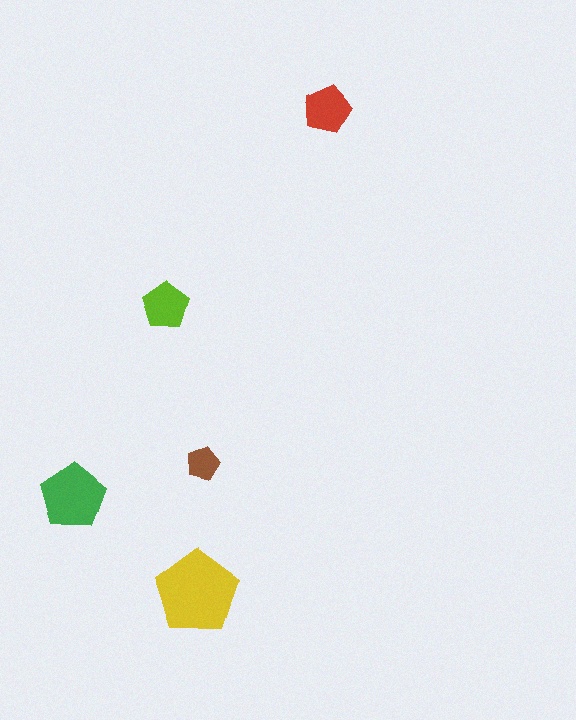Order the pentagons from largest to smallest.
the yellow one, the green one, the red one, the lime one, the brown one.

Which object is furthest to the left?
The green pentagon is leftmost.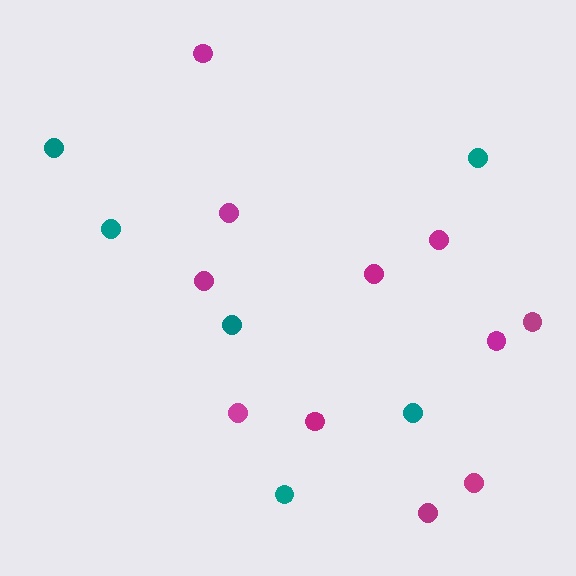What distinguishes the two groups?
There are 2 groups: one group of magenta circles (11) and one group of teal circles (6).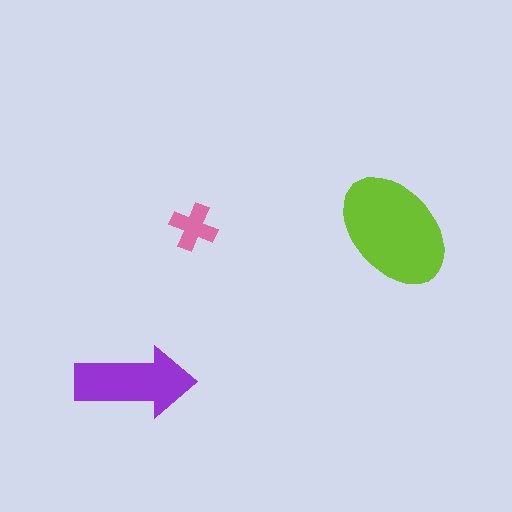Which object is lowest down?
The purple arrow is bottommost.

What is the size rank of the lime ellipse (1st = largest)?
1st.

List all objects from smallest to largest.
The pink cross, the purple arrow, the lime ellipse.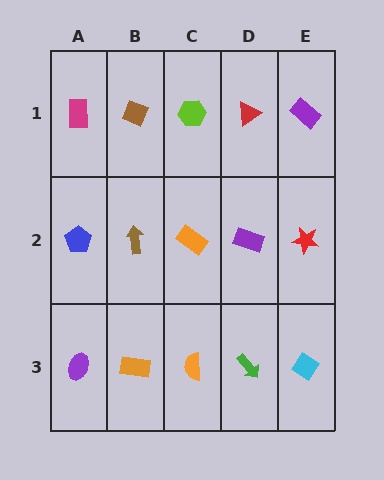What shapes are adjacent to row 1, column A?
A blue pentagon (row 2, column A), a brown diamond (row 1, column B).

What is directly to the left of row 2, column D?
An orange rectangle.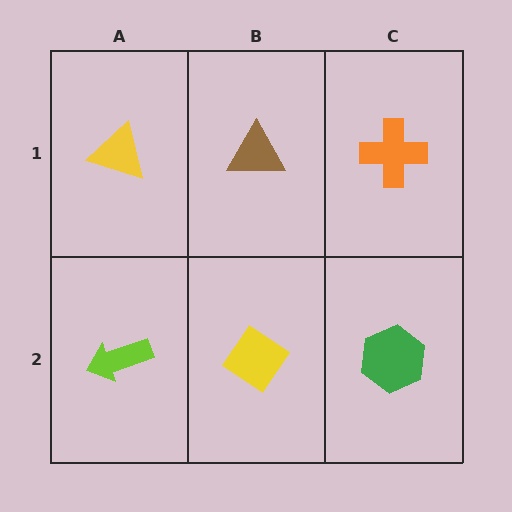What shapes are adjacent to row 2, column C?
An orange cross (row 1, column C), a yellow diamond (row 2, column B).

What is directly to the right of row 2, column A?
A yellow diamond.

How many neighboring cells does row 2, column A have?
2.